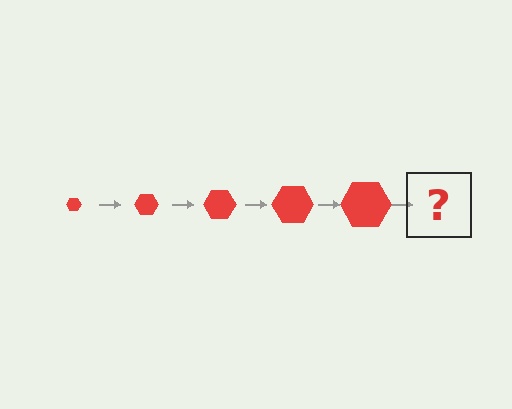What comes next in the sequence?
The next element should be a red hexagon, larger than the previous one.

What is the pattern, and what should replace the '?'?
The pattern is that the hexagon gets progressively larger each step. The '?' should be a red hexagon, larger than the previous one.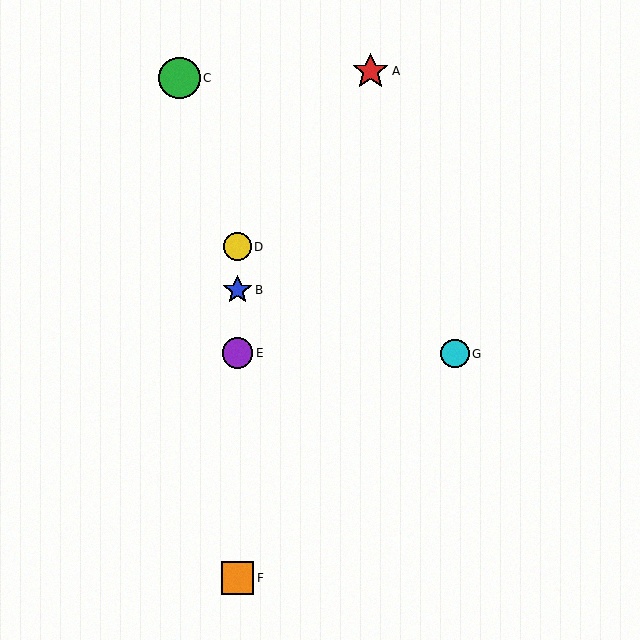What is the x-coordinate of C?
Object C is at x≈179.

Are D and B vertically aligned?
Yes, both are at x≈237.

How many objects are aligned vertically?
4 objects (B, D, E, F) are aligned vertically.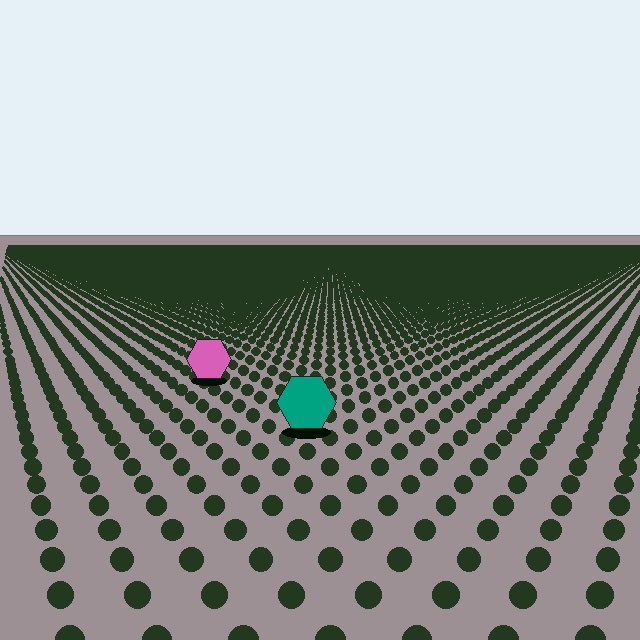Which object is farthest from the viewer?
The pink hexagon is farthest from the viewer. It appears smaller and the ground texture around it is denser.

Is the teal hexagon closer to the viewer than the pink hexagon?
Yes. The teal hexagon is closer — you can tell from the texture gradient: the ground texture is coarser near it.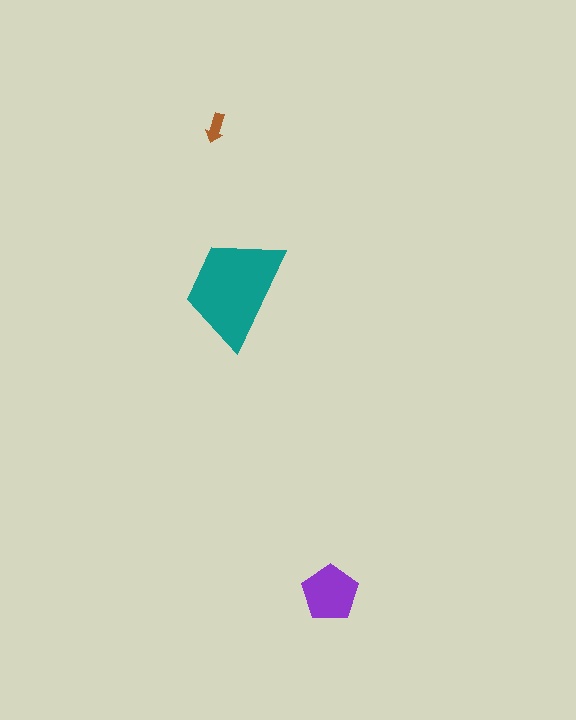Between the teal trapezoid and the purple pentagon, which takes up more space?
The teal trapezoid.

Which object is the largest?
The teal trapezoid.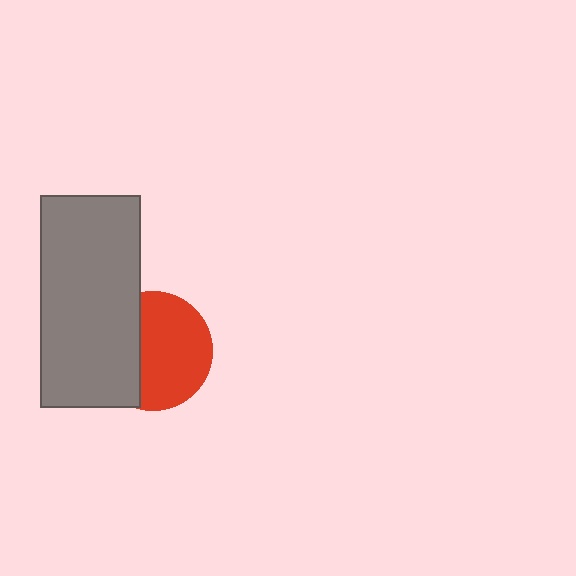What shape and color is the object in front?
The object in front is a gray rectangle.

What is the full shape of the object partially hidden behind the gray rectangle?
The partially hidden object is a red circle.